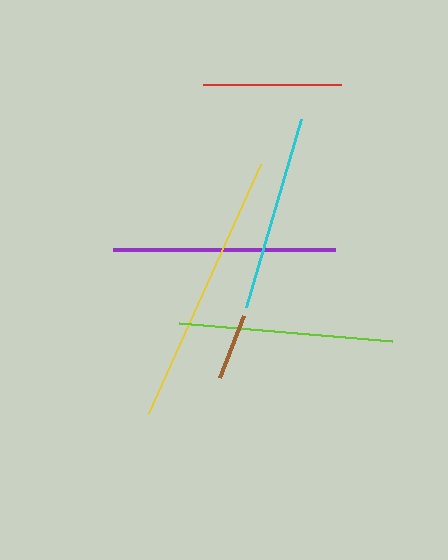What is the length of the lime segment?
The lime segment is approximately 214 pixels long.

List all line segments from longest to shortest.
From longest to shortest: yellow, purple, lime, cyan, red, brown.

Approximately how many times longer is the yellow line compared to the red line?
The yellow line is approximately 2.0 times the length of the red line.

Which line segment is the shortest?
The brown line is the shortest at approximately 67 pixels.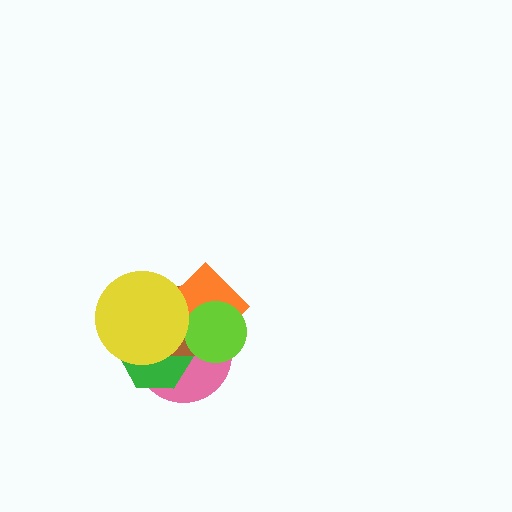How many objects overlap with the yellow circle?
4 objects overlap with the yellow circle.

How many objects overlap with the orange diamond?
5 objects overlap with the orange diamond.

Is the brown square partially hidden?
Yes, it is partially covered by another shape.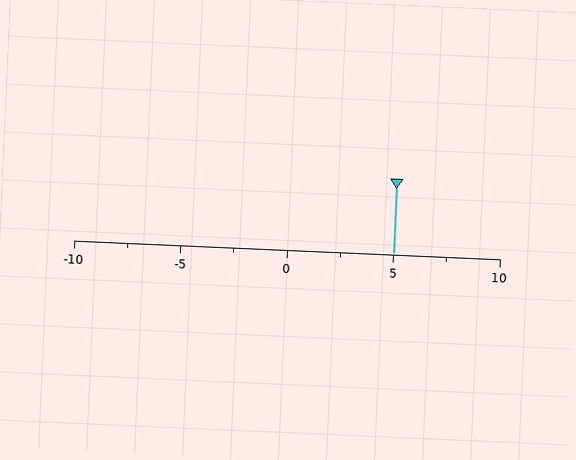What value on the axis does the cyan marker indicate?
The marker indicates approximately 5.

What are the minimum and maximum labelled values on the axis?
The axis runs from -10 to 10.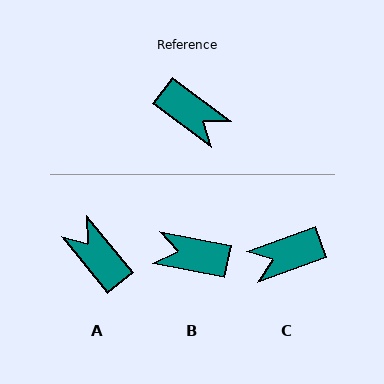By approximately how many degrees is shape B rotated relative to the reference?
Approximately 154 degrees clockwise.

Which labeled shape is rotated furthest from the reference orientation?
A, about 166 degrees away.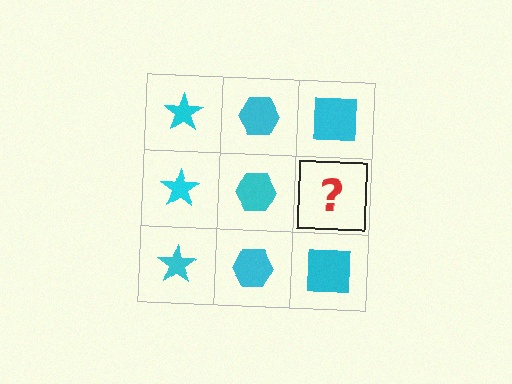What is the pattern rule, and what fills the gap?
The rule is that each column has a consistent shape. The gap should be filled with a cyan square.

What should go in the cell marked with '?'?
The missing cell should contain a cyan square.